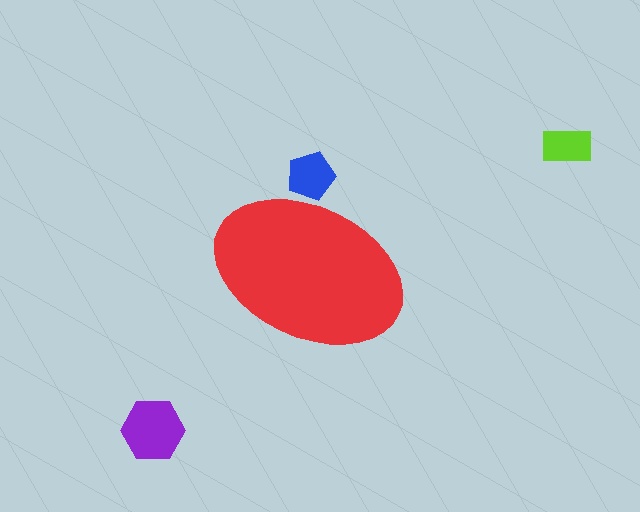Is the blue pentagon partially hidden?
Yes, the blue pentagon is partially hidden behind the red ellipse.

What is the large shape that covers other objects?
A red ellipse.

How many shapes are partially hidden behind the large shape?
1 shape is partially hidden.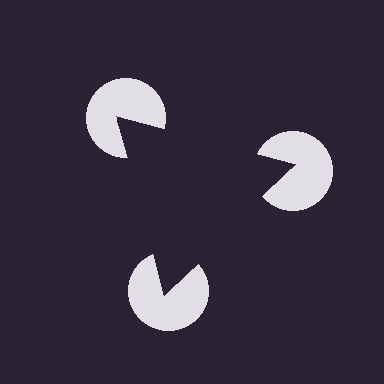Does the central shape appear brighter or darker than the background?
It typically appears slightly darker than the background, even though no actual brightness change is drawn.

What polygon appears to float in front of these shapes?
An illusory triangle — its edges are inferred from the aligned wedge cuts in the pac-man discs, not physically drawn.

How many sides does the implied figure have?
3 sides.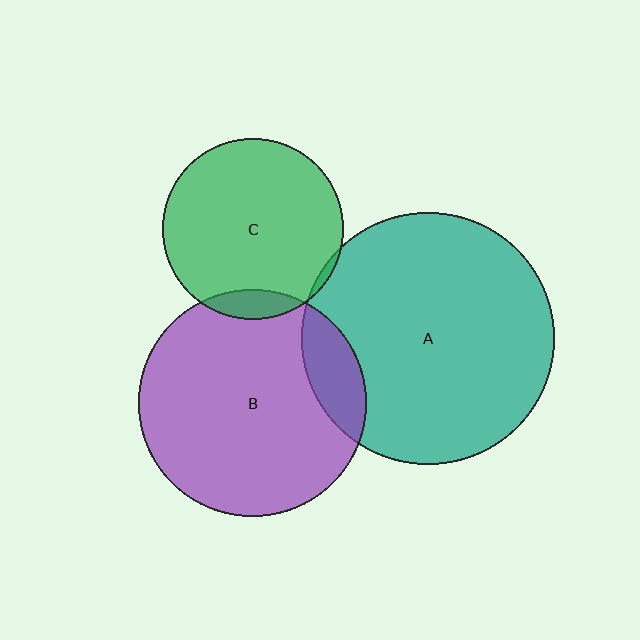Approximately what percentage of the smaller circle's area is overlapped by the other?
Approximately 15%.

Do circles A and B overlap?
Yes.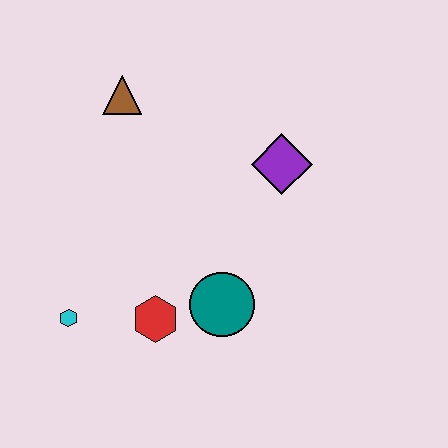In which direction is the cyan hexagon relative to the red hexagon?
The cyan hexagon is to the left of the red hexagon.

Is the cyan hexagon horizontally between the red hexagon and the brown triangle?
No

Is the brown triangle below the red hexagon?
No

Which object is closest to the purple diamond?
The teal circle is closest to the purple diamond.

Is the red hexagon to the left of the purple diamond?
Yes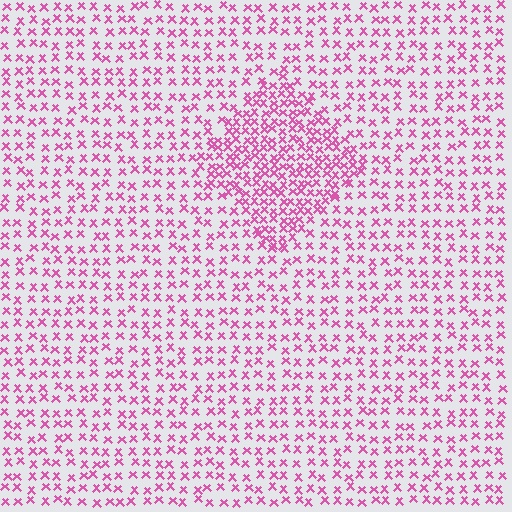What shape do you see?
I see a diamond.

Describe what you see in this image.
The image contains small pink elements arranged at two different densities. A diamond-shaped region is visible where the elements are more densely packed than the surrounding area.